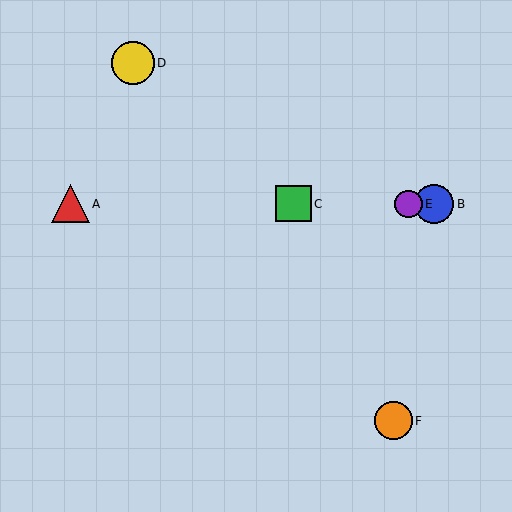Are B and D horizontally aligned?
No, B is at y≈204 and D is at y≈63.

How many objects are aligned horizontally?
4 objects (A, B, C, E) are aligned horizontally.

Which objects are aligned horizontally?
Objects A, B, C, E are aligned horizontally.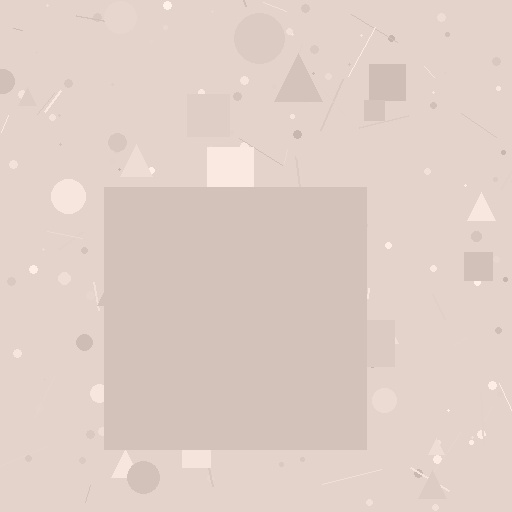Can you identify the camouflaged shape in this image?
The camouflaged shape is a square.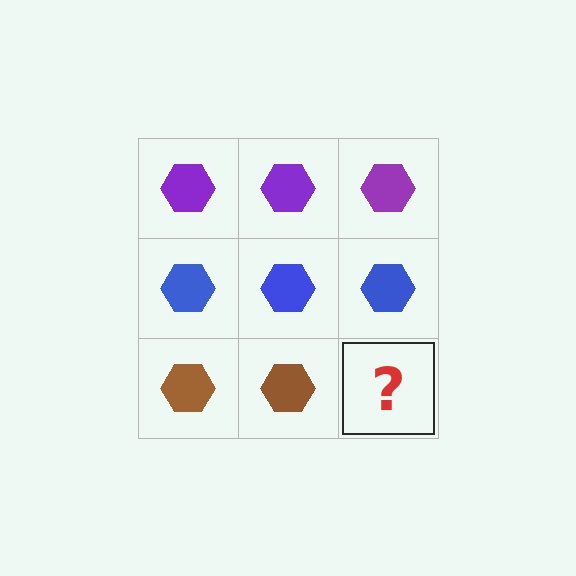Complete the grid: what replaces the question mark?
The question mark should be replaced with a brown hexagon.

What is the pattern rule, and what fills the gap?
The rule is that each row has a consistent color. The gap should be filled with a brown hexagon.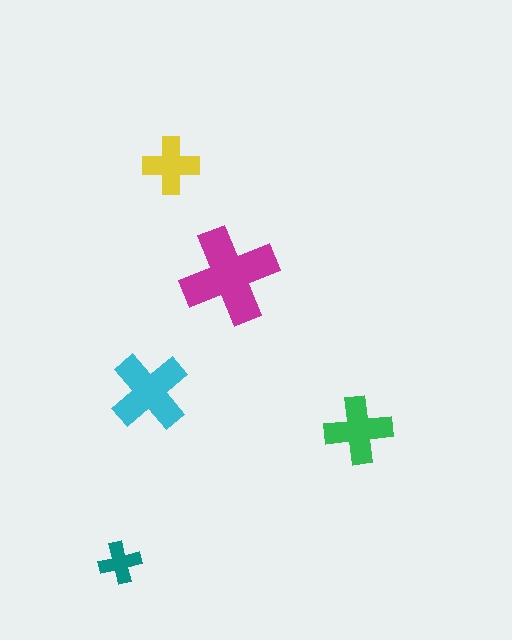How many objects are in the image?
There are 5 objects in the image.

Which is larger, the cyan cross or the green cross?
The cyan one.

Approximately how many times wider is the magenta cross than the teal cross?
About 2.5 times wider.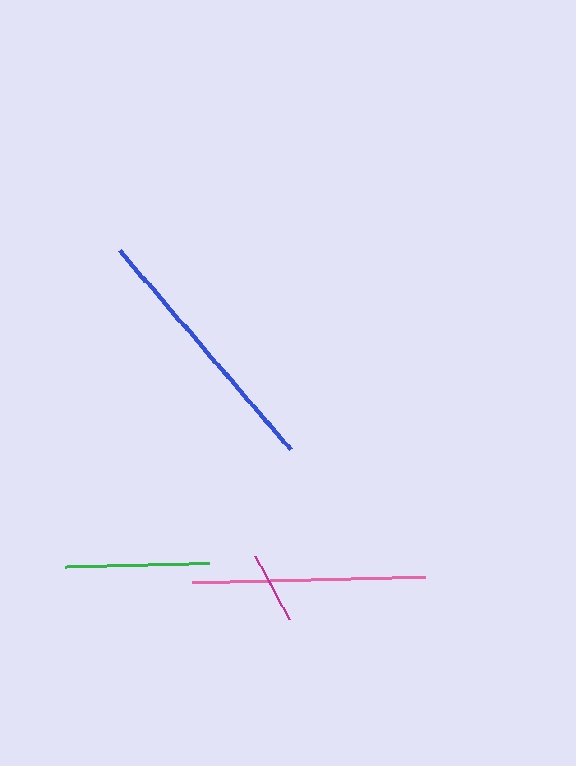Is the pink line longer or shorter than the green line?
The pink line is longer than the green line.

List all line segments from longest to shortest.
From longest to shortest: blue, pink, green, magenta.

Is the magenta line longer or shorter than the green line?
The green line is longer than the magenta line.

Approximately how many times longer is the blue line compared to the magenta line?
The blue line is approximately 3.7 times the length of the magenta line.